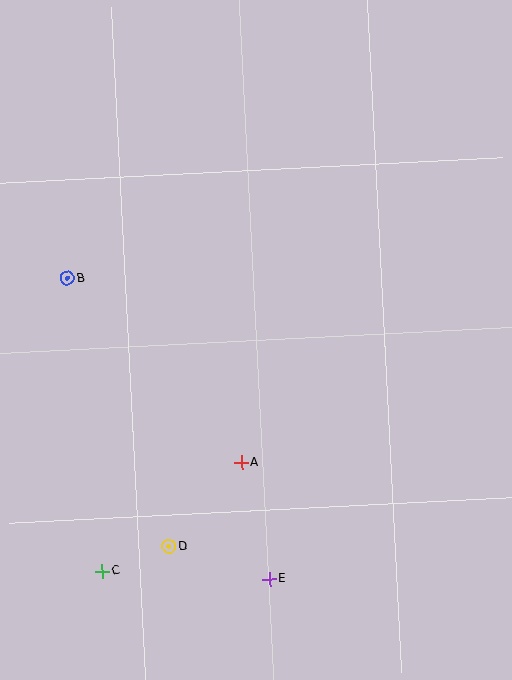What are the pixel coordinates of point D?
Point D is at (169, 547).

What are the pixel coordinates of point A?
Point A is at (242, 463).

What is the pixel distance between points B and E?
The distance between B and E is 362 pixels.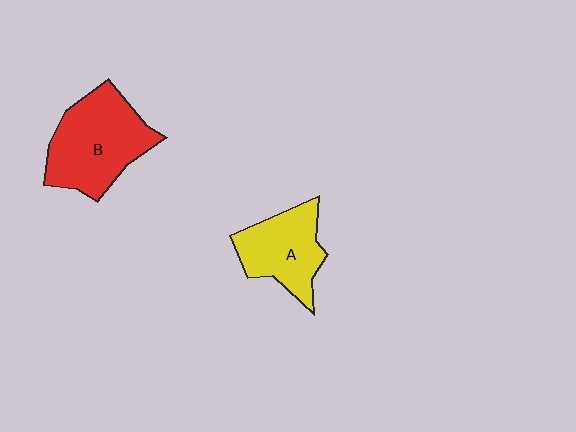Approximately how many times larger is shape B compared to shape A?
Approximately 1.4 times.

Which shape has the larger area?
Shape B (red).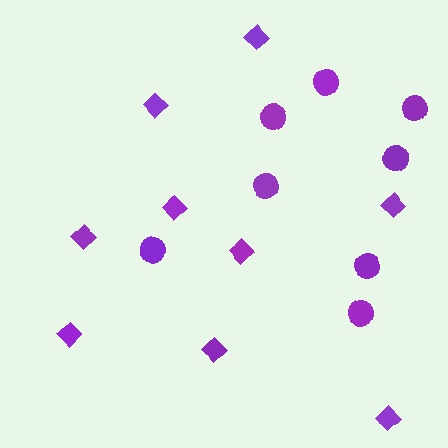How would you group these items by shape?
There are 2 groups: one group of circles (8) and one group of diamonds (9).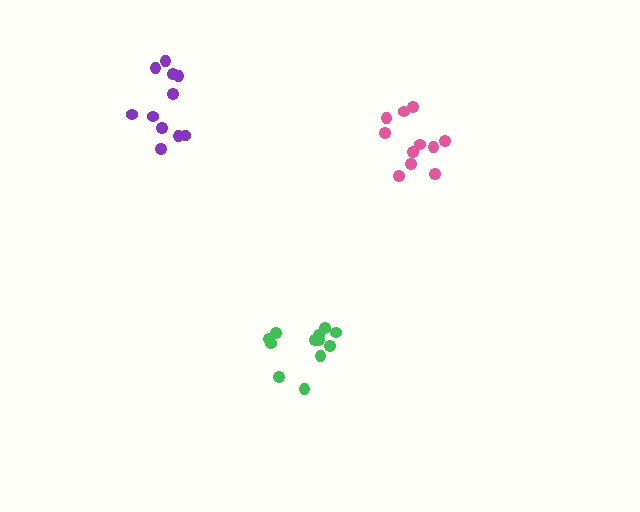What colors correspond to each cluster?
The clusters are colored: purple, green, pink.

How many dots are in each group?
Group 1: 11 dots, Group 2: 12 dots, Group 3: 11 dots (34 total).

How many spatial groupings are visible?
There are 3 spatial groupings.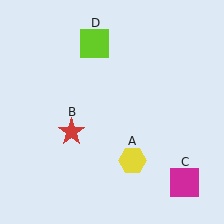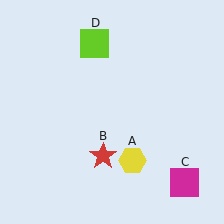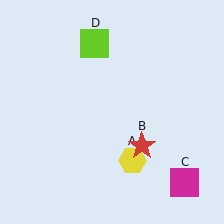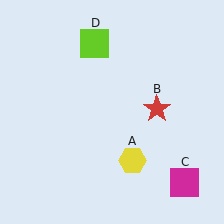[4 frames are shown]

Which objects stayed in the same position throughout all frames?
Yellow hexagon (object A) and magenta square (object C) and lime square (object D) remained stationary.